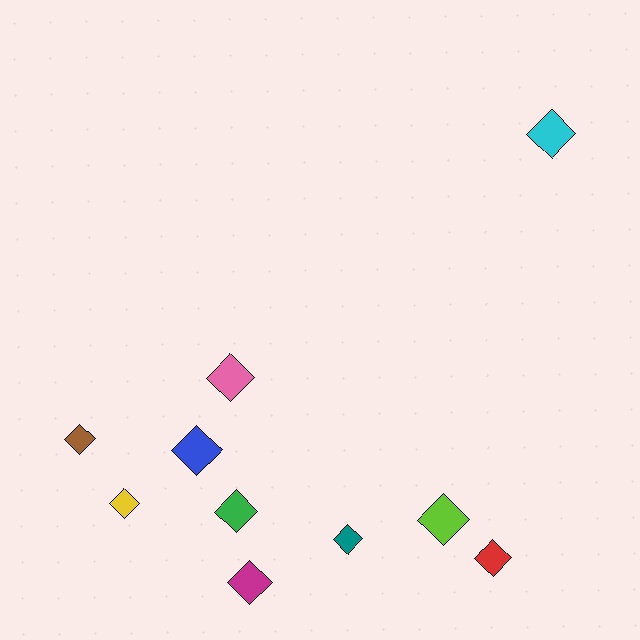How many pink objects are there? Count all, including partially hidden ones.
There is 1 pink object.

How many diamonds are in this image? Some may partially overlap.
There are 10 diamonds.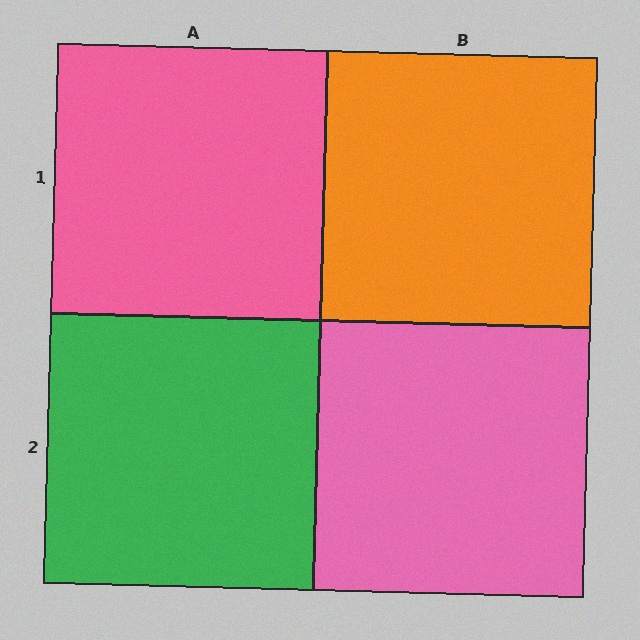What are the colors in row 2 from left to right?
Green, pink.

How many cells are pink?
2 cells are pink.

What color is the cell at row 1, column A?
Pink.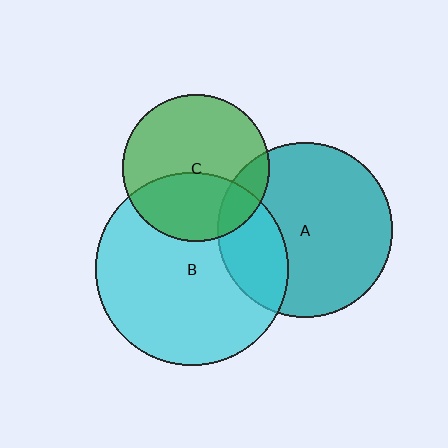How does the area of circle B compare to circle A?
Approximately 1.2 times.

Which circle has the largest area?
Circle B (cyan).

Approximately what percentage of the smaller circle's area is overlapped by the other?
Approximately 25%.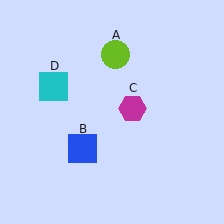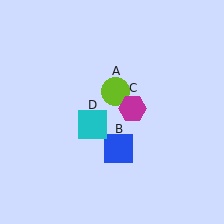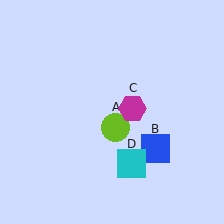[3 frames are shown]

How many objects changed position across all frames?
3 objects changed position: lime circle (object A), blue square (object B), cyan square (object D).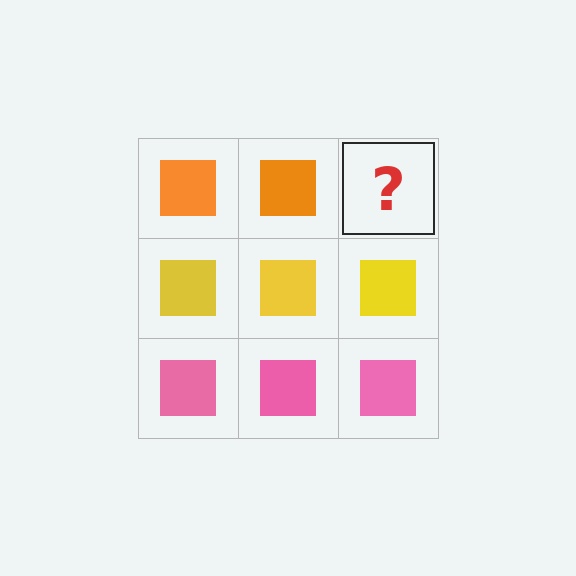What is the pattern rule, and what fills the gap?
The rule is that each row has a consistent color. The gap should be filled with an orange square.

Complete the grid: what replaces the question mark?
The question mark should be replaced with an orange square.